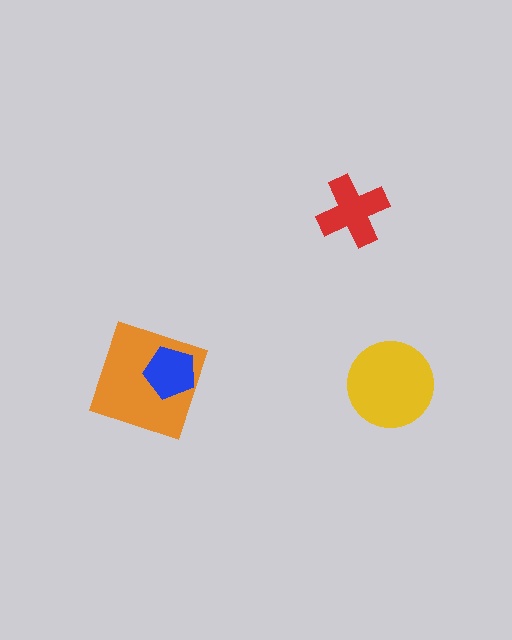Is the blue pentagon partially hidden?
No, no other shape covers it.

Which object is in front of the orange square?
The blue pentagon is in front of the orange square.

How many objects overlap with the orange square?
1 object overlaps with the orange square.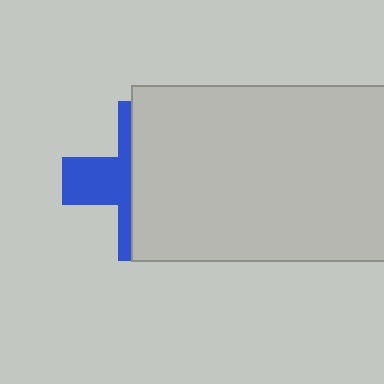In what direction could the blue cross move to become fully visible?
The blue cross could move left. That would shift it out from behind the light gray rectangle entirely.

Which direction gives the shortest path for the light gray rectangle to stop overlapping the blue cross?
Moving right gives the shortest separation.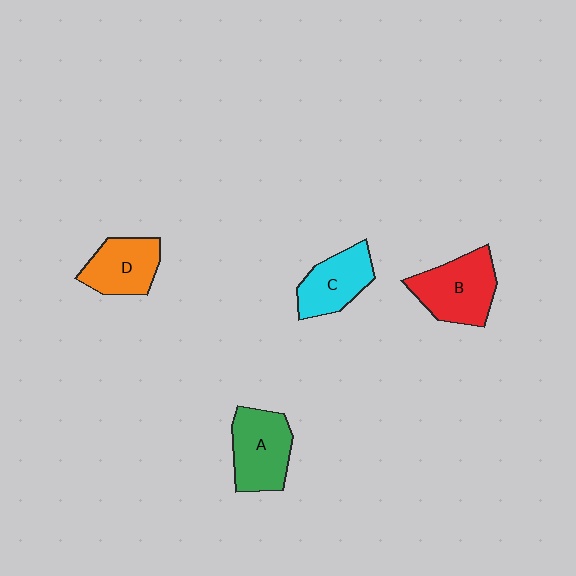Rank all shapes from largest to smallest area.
From largest to smallest: B (red), A (green), D (orange), C (cyan).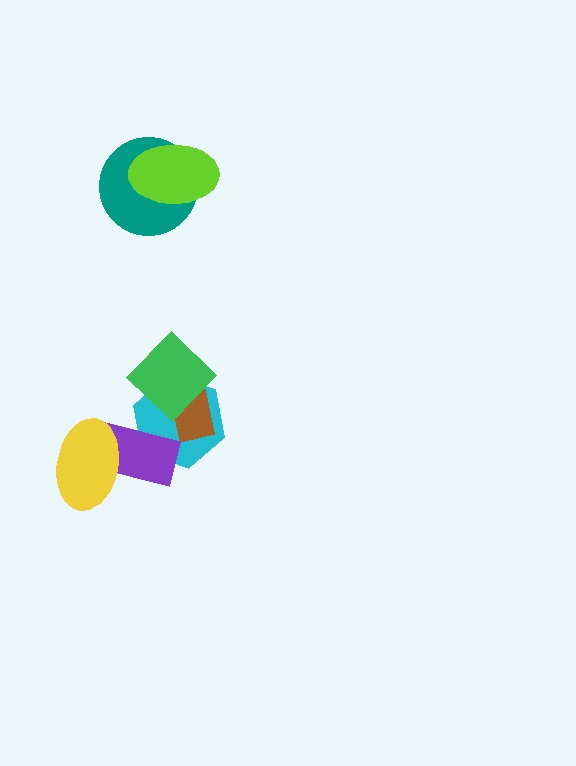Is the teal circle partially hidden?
Yes, it is partially covered by another shape.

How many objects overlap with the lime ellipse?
1 object overlaps with the lime ellipse.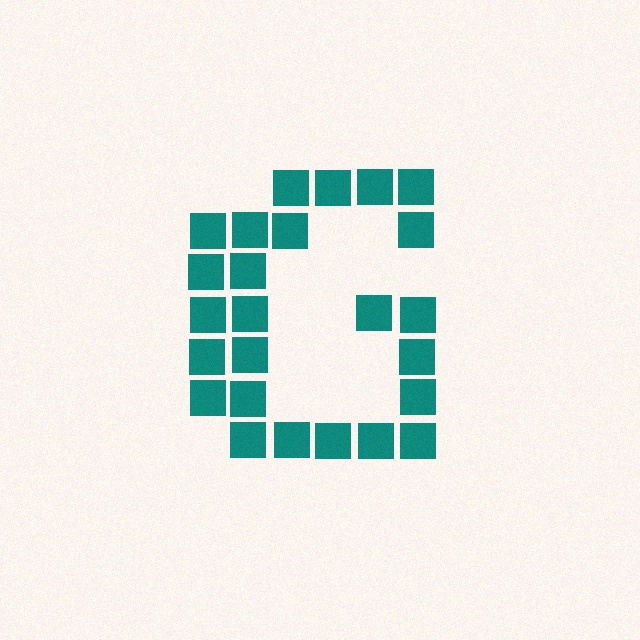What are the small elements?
The small elements are squares.